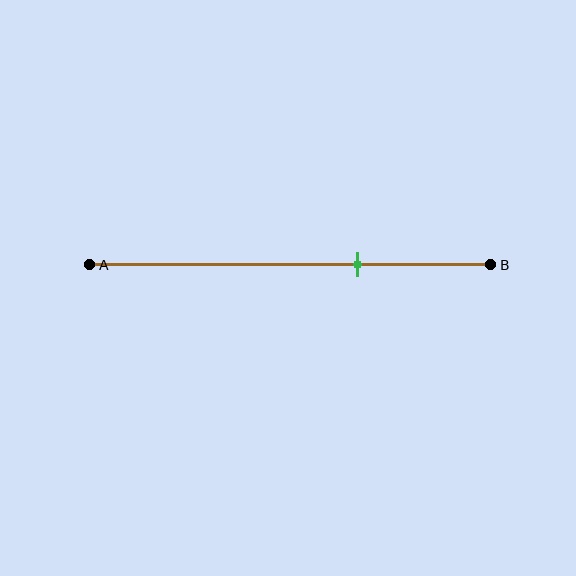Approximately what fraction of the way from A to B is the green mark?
The green mark is approximately 65% of the way from A to B.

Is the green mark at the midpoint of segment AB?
No, the mark is at about 65% from A, not at the 50% midpoint.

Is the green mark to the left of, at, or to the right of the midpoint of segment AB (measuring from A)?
The green mark is to the right of the midpoint of segment AB.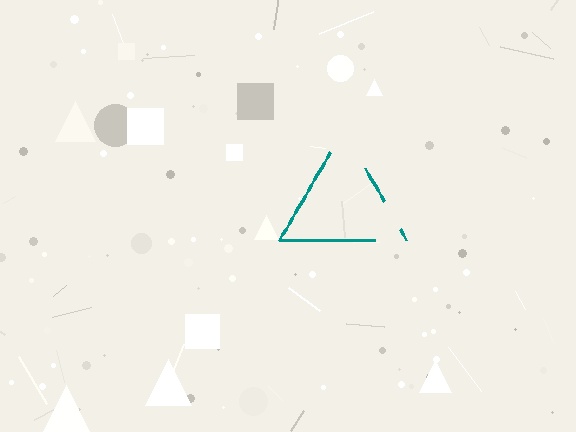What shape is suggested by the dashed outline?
The dashed outline suggests a triangle.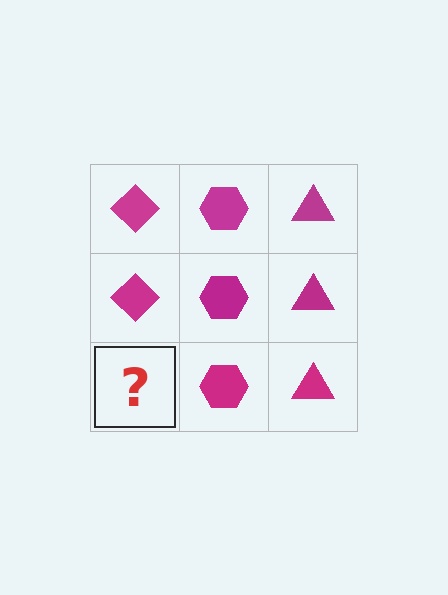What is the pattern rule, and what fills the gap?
The rule is that each column has a consistent shape. The gap should be filled with a magenta diamond.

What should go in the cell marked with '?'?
The missing cell should contain a magenta diamond.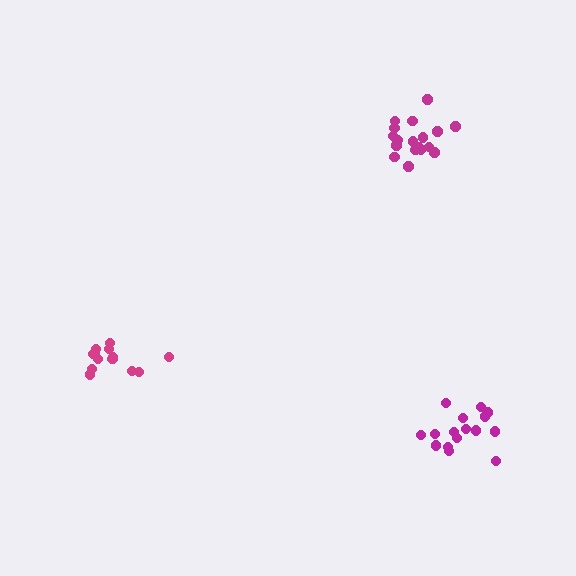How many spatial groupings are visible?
There are 3 spatial groupings.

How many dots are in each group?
Group 1: 16 dots, Group 2: 13 dots, Group 3: 18 dots (47 total).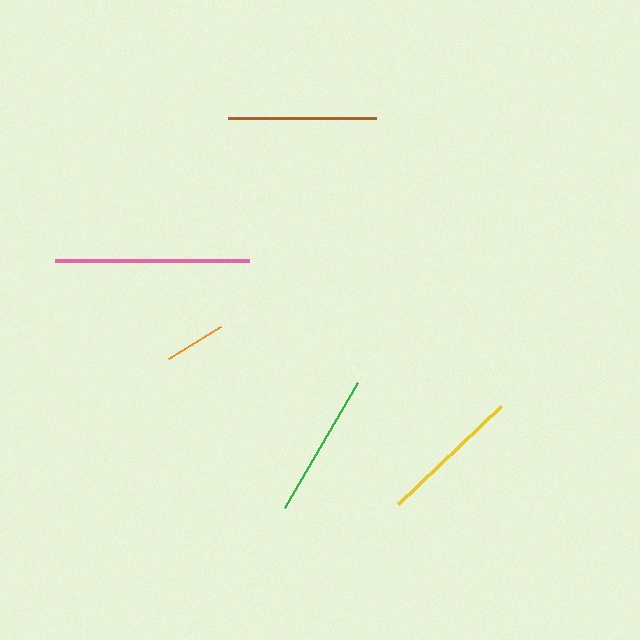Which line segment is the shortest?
The orange line is the shortest at approximately 61 pixels.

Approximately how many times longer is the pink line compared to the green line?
The pink line is approximately 1.3 times the length of the green line.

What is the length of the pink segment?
The pink segment is approximately 194 pixels long.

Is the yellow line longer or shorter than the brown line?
The brown line is longer than the yellow line.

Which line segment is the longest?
The pink line is the longest at approximately 194 pixels.